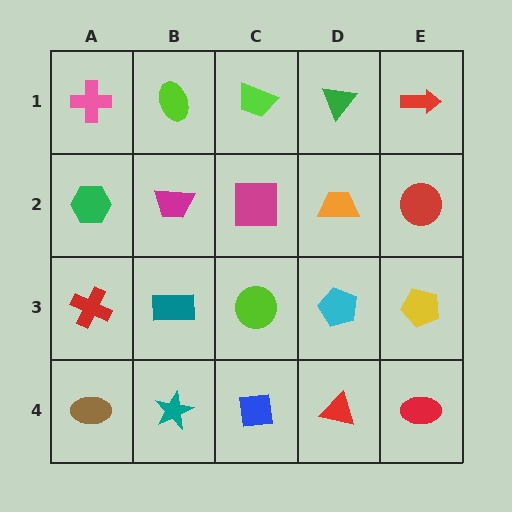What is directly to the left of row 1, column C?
A lime ellipse.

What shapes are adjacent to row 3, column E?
A red circle (row 2, column E), a red ellipse (row 4, column E), a cyan pentagon (row 3, column D).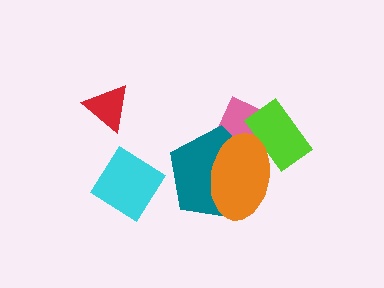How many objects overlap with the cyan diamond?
0 objects overlap with the cyan diamond.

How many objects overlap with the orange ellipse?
3 objects overlap with the orange ellipse.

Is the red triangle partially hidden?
No, no other shape covers it.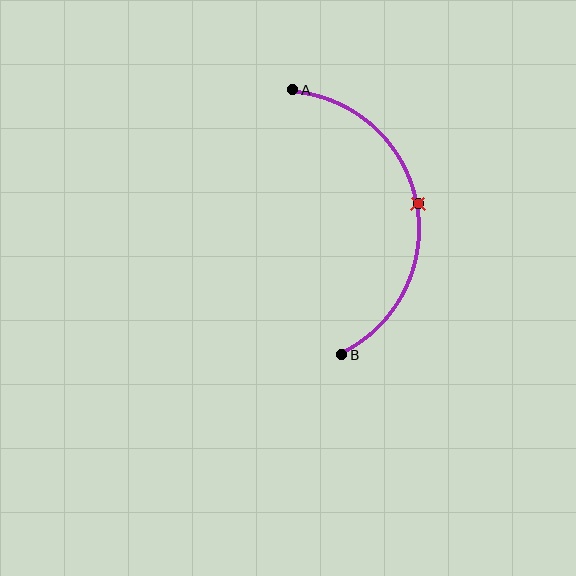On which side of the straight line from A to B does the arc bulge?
The arc bulges to the right of the straight line connecting A and B.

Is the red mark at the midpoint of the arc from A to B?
Yes. The red mark lies on the arc at equal arc-length from both A and B — it is the arc midpoint.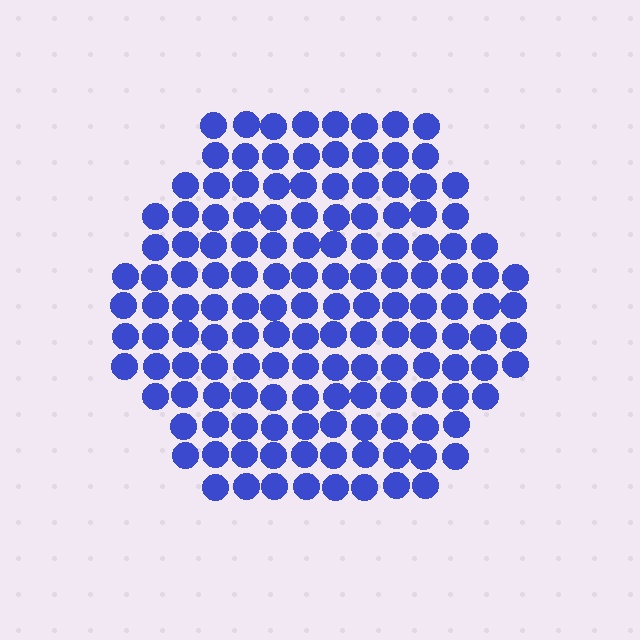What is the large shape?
The large shape is a hexagon.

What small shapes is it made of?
It is made of small circles.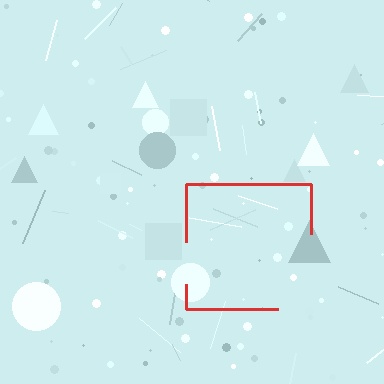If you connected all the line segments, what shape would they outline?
They would outline a square.